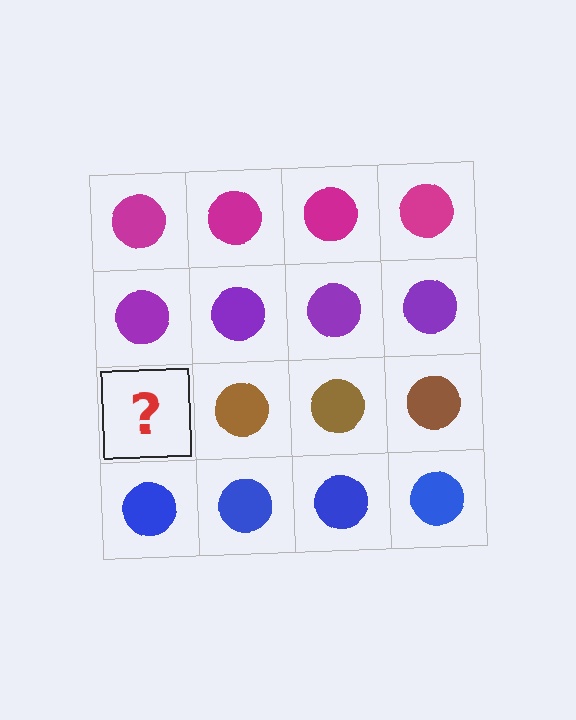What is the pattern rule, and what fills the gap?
The rule is that each row has a consistent color. The gap should be filled with a brown circle.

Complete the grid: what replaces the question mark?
The question mark should be replaced with a brown circle.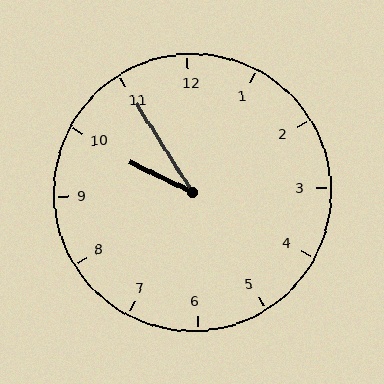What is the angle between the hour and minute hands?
Approximately 32 degrees.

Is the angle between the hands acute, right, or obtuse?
It is acute.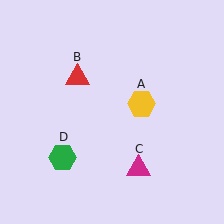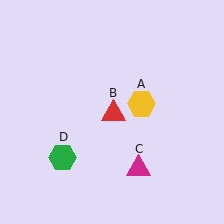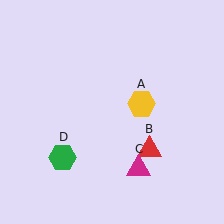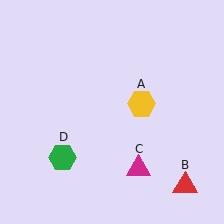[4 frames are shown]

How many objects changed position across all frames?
1 object changed position: red triangle (object B).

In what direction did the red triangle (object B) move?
The red triangle (object B) moved down and to the right.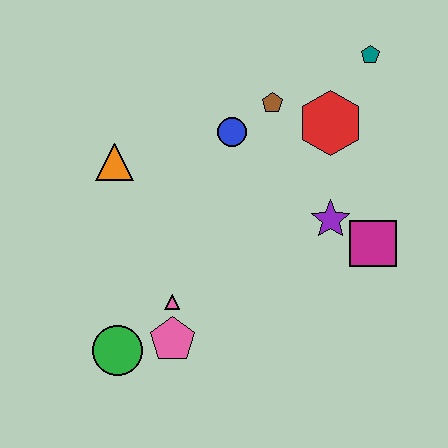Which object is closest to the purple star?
The magenta square is closest to the purple star.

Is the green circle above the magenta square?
No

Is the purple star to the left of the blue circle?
No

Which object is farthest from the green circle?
The teal pentagon is farthest from the green circle.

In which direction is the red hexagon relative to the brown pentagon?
The red hexagon is to the right of the brown pentagon.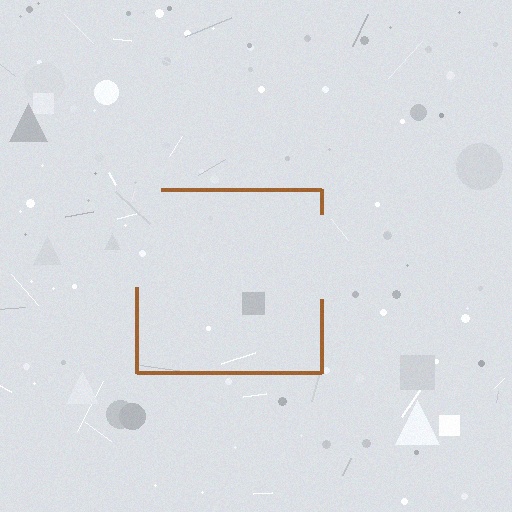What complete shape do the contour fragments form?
The contour fragments form a square.